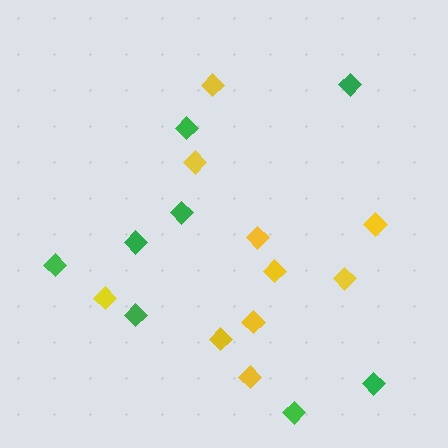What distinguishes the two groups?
There are 2 groups: one group of green diamonds (8) and one group of yellow diamonds (10).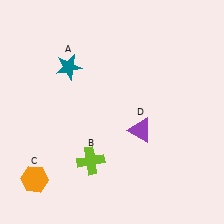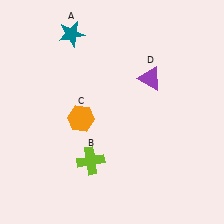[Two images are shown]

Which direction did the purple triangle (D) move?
The purple triangle (D) moved up.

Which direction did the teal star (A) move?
The teal star (A) moved up.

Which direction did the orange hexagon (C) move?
The orange hexagon (C) moved up.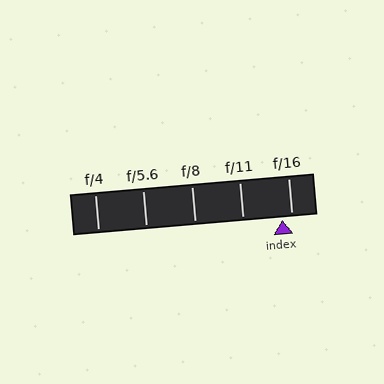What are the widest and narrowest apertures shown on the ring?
The widest aperture shown is f/4 and the narrowest is f/16.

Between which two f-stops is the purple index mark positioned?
The index mark is between f/11 and f/16.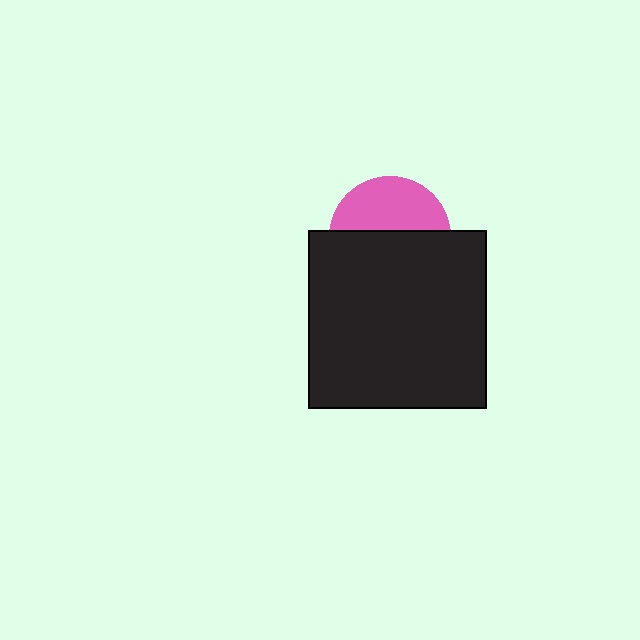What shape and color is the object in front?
The object in front is a black square.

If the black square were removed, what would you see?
You would see the complete pink circle.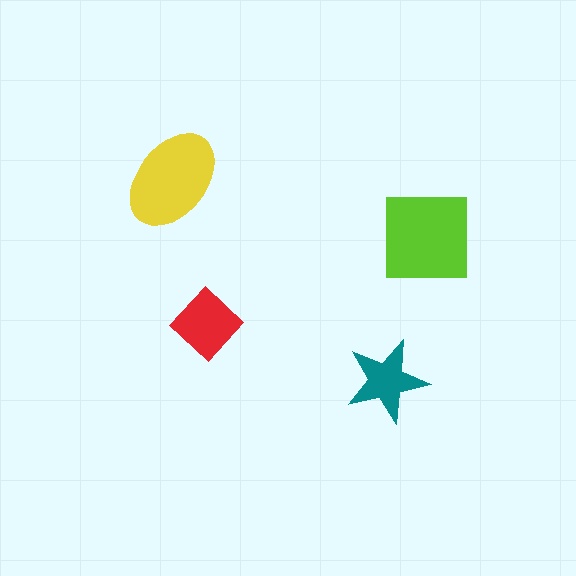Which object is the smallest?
The teal star.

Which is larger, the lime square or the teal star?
The lime square.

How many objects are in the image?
There are 4 objects in the image.